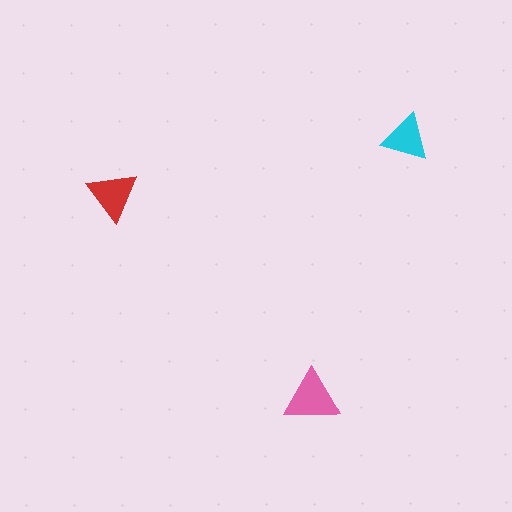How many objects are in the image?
There are 3 objects in the image.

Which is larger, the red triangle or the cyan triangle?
The red one.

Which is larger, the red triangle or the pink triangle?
The pink one.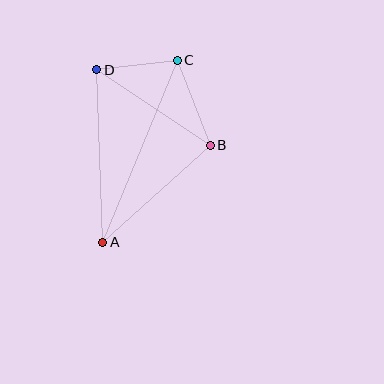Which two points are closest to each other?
Points C and D are closest to each other.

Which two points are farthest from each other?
Points A and C are farthest from each other.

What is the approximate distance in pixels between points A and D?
The distance between A and D is approximately 173 pixels.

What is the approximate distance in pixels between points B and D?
The distance between B and D is approximately 137 pixels.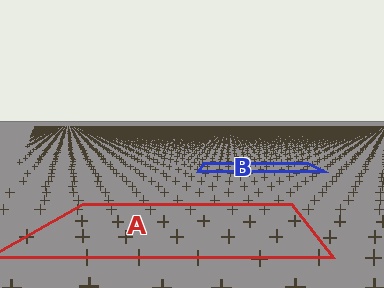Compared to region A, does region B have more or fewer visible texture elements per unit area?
Region B has more texture elements per unit area — they are packed more densely because it is farther away.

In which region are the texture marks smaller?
The texture marks are smaller in region B, because it is farther away.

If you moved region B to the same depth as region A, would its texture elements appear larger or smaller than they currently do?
They would appear larger. At a closer depth, the same texture elements are projected at a bigger on-screen size.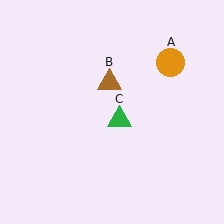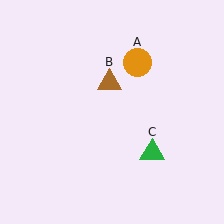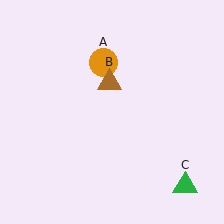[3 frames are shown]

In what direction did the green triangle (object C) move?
The green triangle (object C) moved down and to the right.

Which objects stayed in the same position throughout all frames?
Brown triangle (object B) remained stationary.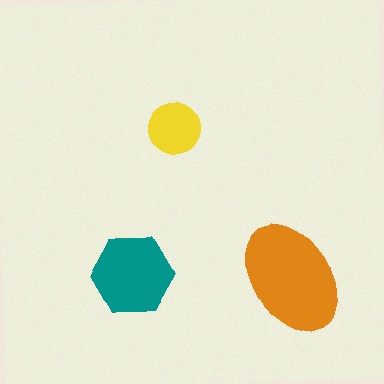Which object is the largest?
The orange ellipse.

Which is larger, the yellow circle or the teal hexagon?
The teal hexagon.